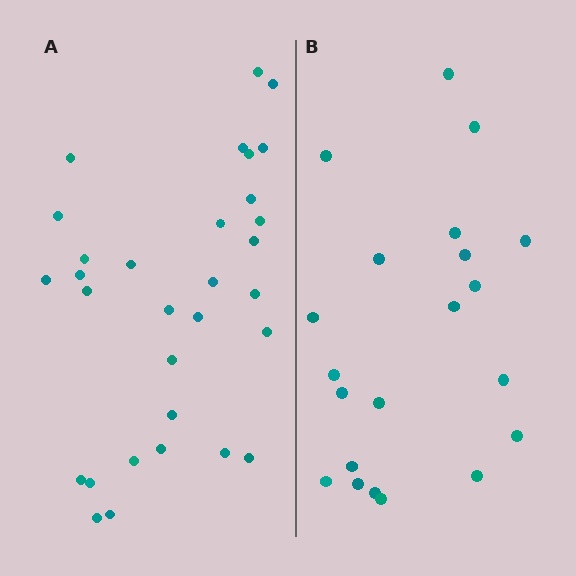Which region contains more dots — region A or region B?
Region A (the left region) has more dots.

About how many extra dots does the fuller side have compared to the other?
Region A has roughly 10 or so more dots than region B.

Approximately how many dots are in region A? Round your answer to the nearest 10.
About 30 dots. (The exact count is 31, which rounds to 30.)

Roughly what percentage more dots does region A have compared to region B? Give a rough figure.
About 50% more.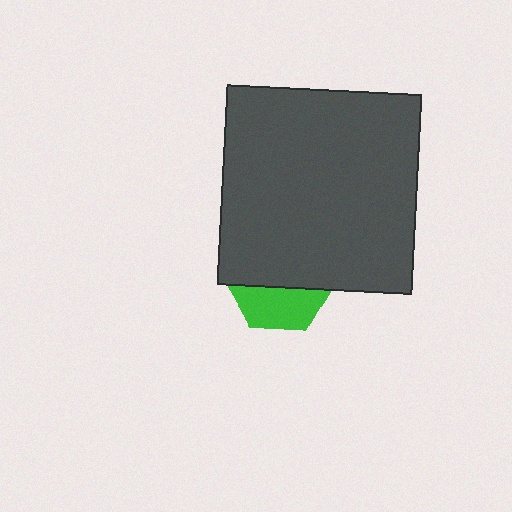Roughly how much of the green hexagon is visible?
A small part of it is visible (roughly 39%).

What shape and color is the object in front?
The object in front is a dark gray rectangle.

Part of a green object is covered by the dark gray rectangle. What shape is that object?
It is a hexagon.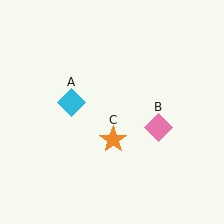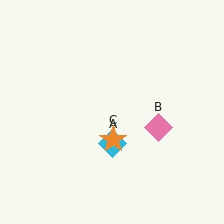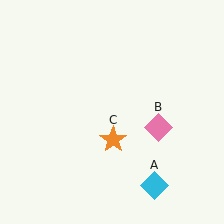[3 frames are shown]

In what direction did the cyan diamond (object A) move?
The cyan diamond (object A) moved down and to the right.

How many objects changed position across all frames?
1 object changed position: cyan diamond (object A).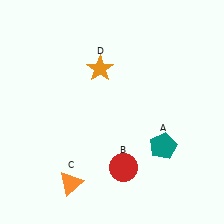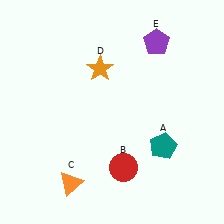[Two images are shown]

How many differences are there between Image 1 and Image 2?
There is 1 difference between the two images.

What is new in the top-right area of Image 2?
A purple pentagon (E) was added in the top-right area of Image 2.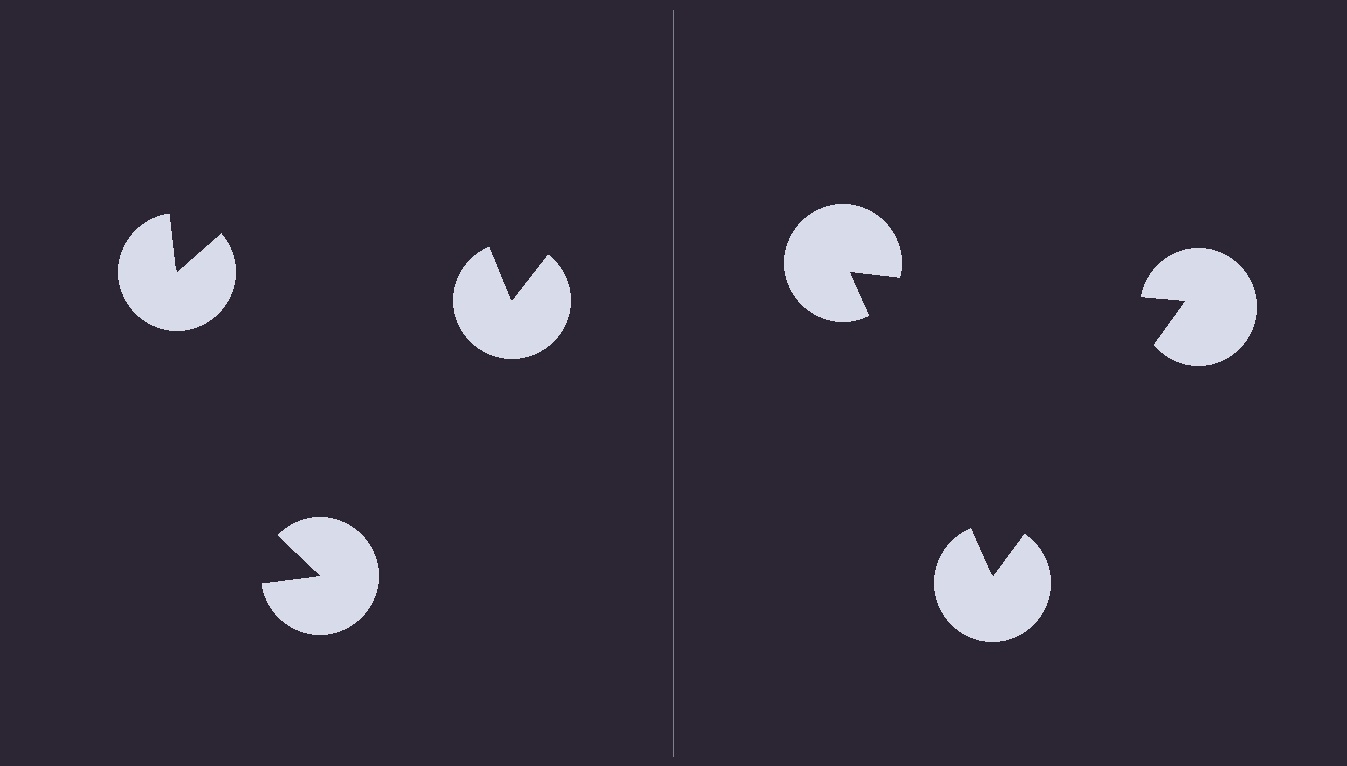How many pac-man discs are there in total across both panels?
6 — 3 on each side.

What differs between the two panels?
The pac-man discs are positioned identically on both sides; only the wedge orientations differ. On the right they align to a triangle; on the left they are misaligned.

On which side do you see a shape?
An illusory triangle appears on the right side. On the left side the wedge cuts are rotated, so no coherent shape forms.